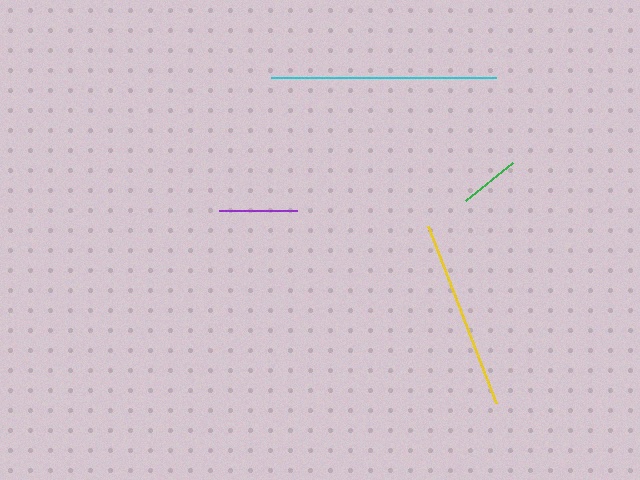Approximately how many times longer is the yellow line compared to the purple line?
The yellow line is approximately 2.4 times the length of the purple line.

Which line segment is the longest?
The cyan line is the longest at approximately 225 pixels.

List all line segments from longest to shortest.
From longest to shortest: cyan, yellow, purple, green.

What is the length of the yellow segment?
The yellow segment is approximately 190 pixels long.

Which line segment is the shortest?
The green line is the shortest at approximately 60 pixels.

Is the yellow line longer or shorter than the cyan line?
The cyan line is longer than the yellow line.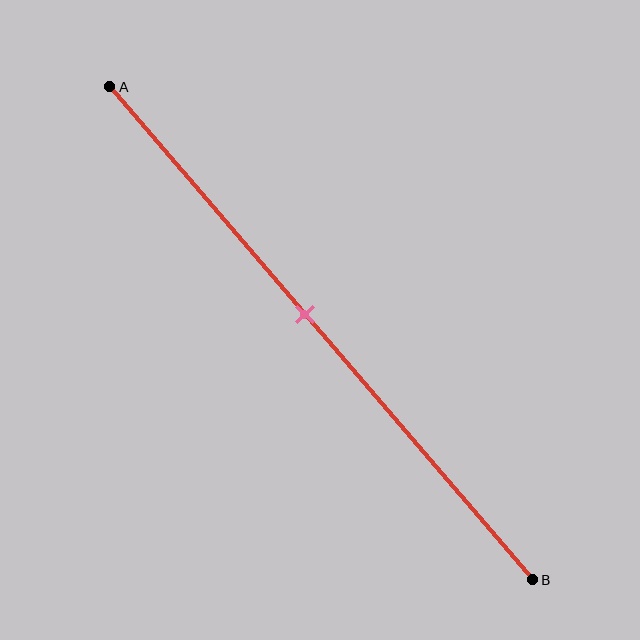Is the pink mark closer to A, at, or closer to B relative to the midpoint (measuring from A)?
The pink mark is closer to point A than the midpoint of segment AB.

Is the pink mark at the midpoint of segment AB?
No, the mark is at about 45% from A, not at the 50% midpoint.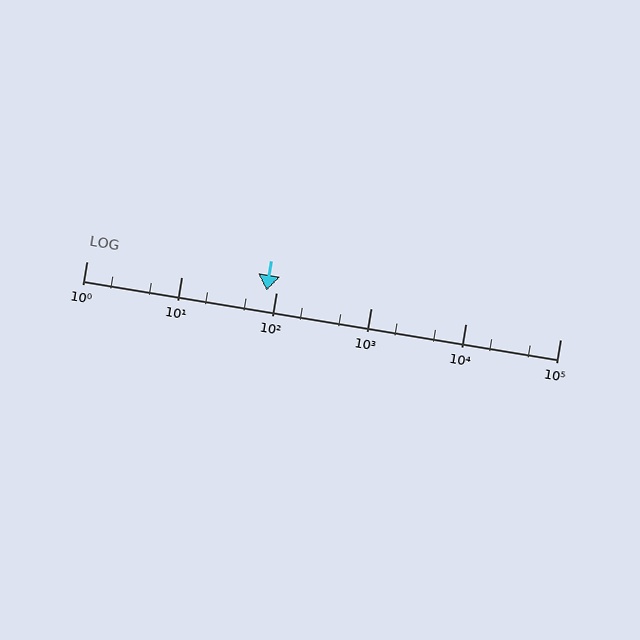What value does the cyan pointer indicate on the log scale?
The pointer indicates approximately 79.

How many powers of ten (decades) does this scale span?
The scale spans 5 decades, from 1 to 100000.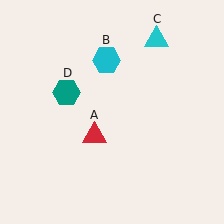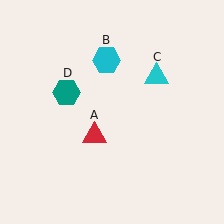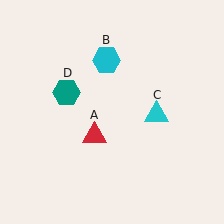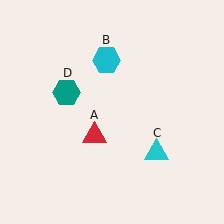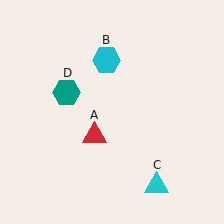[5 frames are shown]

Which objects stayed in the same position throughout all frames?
Red triangle (object A) and cyan hexagon (object B) and teal hexagon (object D) remained stationary.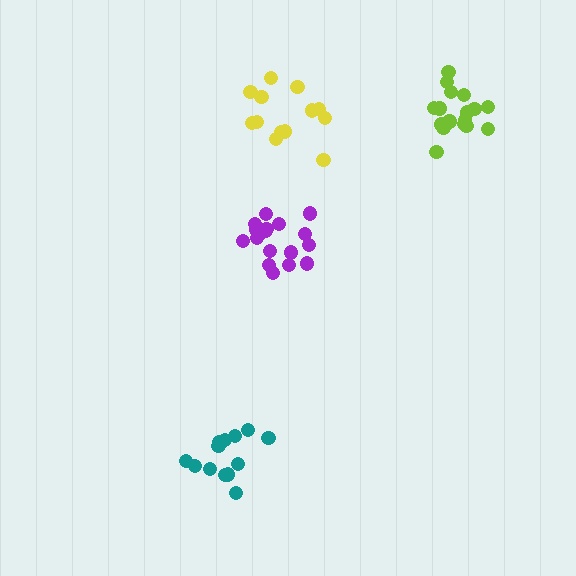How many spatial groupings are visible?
There are 4 spatial groupings.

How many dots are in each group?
Group 1: 13 dots, Group 2: 18 dots, Group 3: 13 dots, Group 4: 18 dots (62 total).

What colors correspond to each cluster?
The clusters are colored: yellow, lime, teal, purple.